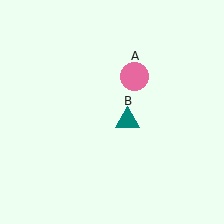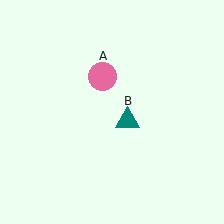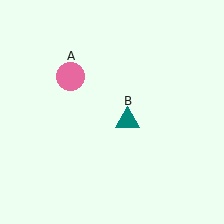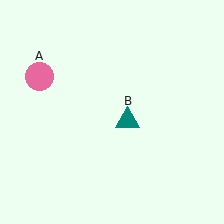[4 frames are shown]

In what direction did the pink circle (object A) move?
The pink circle (object A) moved left.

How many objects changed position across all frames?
1 object changed position: pink circle (object A).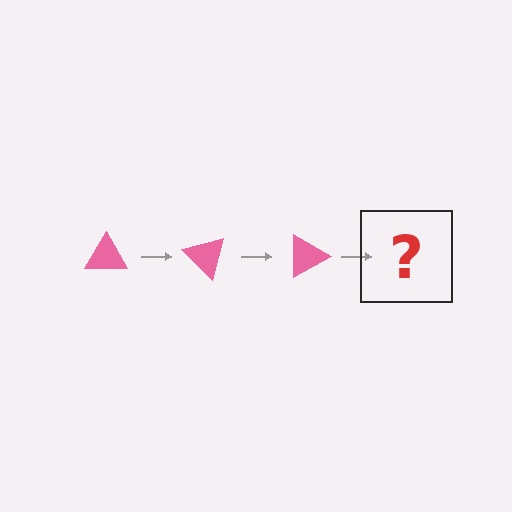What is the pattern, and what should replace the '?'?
The pattern is that the triangle rotates 45 degrees each step. The '?' should be a pink triangle rotated 135 degrees.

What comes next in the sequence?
The next element should be a pink triangle rotated 135 degrees.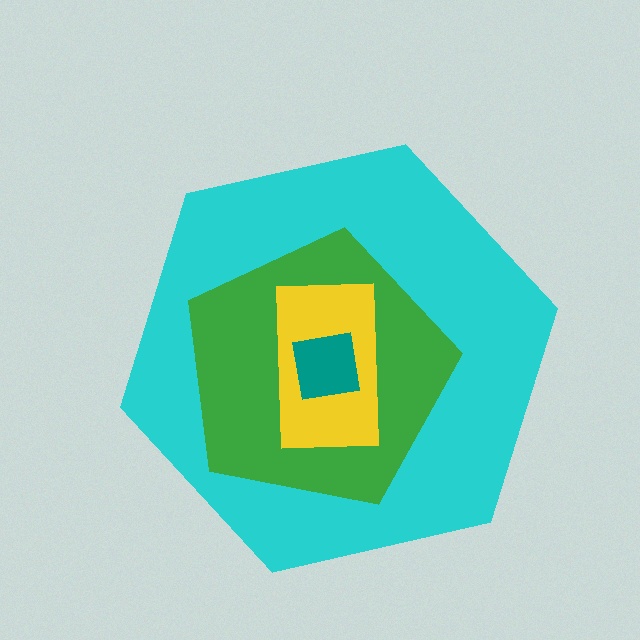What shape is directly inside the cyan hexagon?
The green pentagon.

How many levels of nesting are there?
4.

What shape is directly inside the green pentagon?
The yellow rectangle.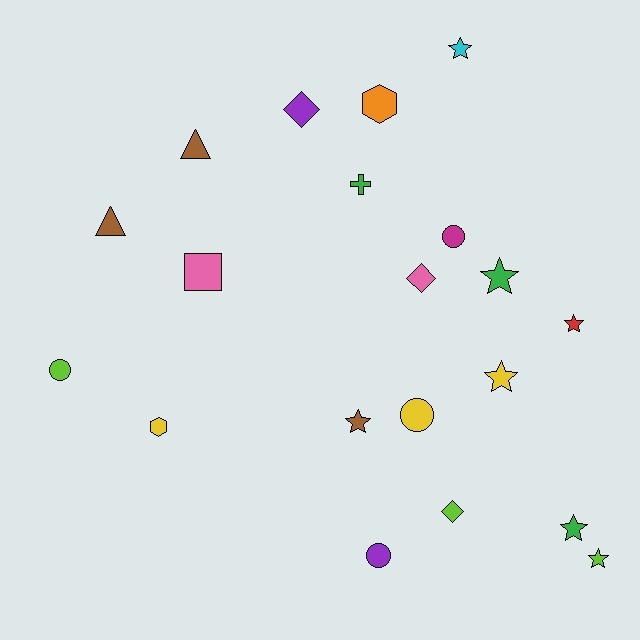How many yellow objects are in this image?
There are 3 yellow objects.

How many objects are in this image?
There are 20 objects.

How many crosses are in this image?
There is 1 cross.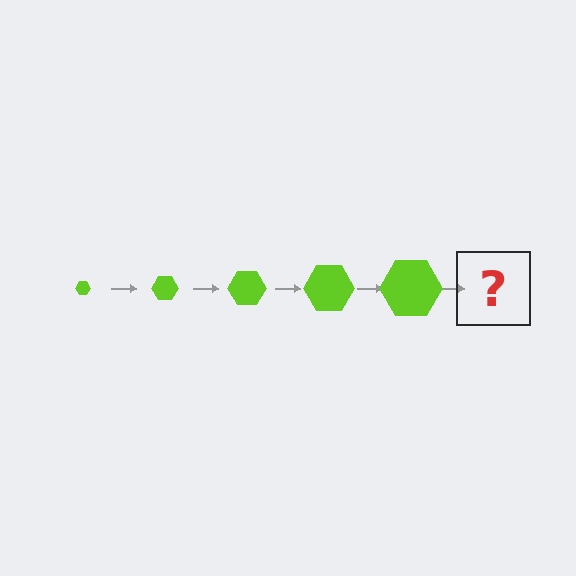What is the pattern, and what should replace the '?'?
The pattern is that the hexagon gets progressively larger each step. The '?' should be a lime hexagon, larger than the previous one.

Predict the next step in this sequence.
The next step is a lime hexagon, larger than the previous one.